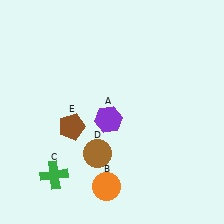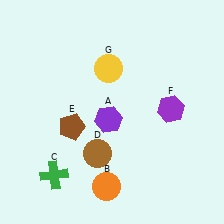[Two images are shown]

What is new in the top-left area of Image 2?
A yellow circle (G) was added in the top-left area of Image 2.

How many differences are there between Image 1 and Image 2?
There are 2 differences between the two images.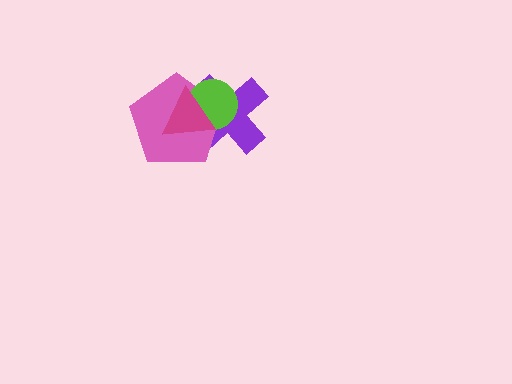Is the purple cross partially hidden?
Yes, it is partially covered by another shape.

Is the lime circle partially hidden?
Yes, it is partially covered by another shape.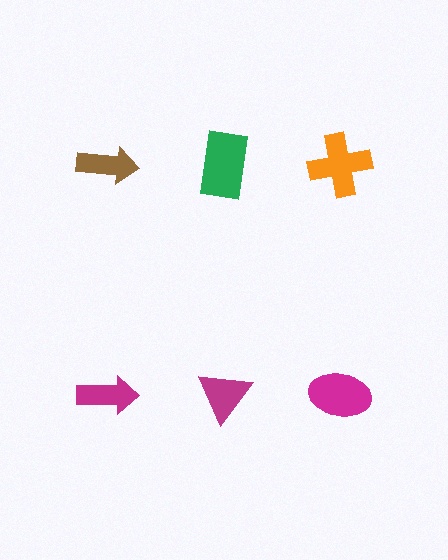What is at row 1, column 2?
A green rectangle.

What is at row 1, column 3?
An orange cross.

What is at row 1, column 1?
A brown arrow.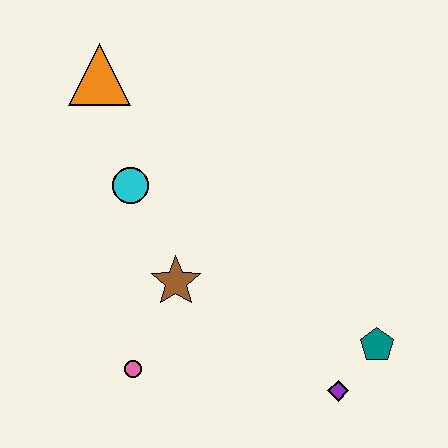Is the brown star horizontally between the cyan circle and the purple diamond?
Yes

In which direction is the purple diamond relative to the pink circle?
The purple diamond is to the right of the pink circle.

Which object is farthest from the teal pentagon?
The orange triangle is farthest from the teal pentagon.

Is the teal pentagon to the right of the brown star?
Yes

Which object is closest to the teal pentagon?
The purple diamond is closest to the teal pentagon.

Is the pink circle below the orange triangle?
Yes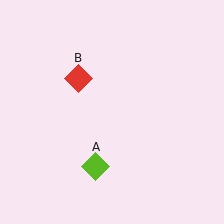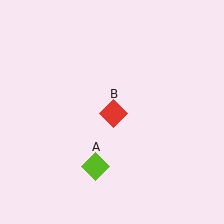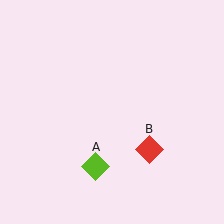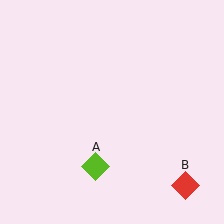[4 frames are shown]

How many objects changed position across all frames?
1 object changed position: red diamond (object B).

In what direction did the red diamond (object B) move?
The red diamond (object B) moved down and to the right.